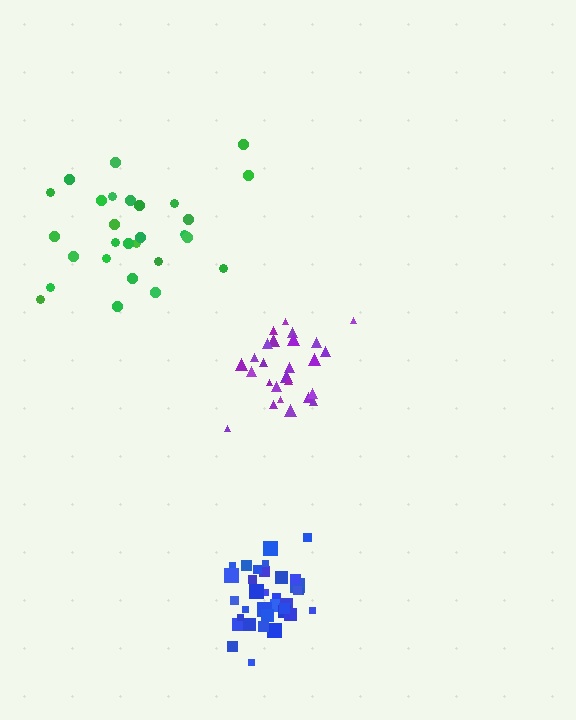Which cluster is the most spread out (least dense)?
Green.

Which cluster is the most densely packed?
Blue.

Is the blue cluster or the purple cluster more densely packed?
Blue.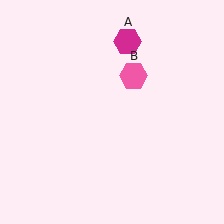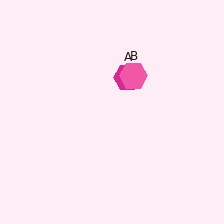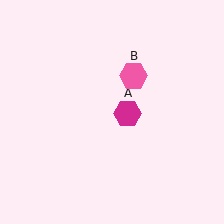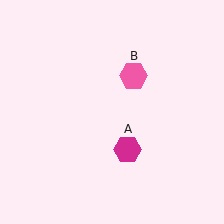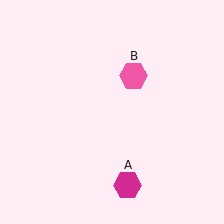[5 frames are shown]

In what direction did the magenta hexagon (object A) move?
The magenta hexagon (object A) moved down.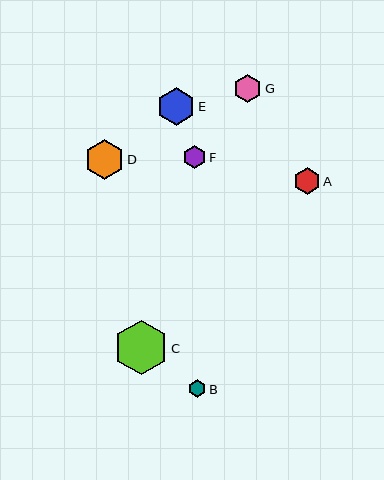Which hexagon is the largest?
Hexagon C is the largest with a size of approximately 55 pixels.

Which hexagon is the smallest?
Hexagon B is the smallest with a size of approximately 18 pixels.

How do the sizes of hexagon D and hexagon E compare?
Hexagon D and hexagon E are approximately the same size.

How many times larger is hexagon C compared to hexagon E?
Hexagon C is approximately 1.5 times the size of hexagon E.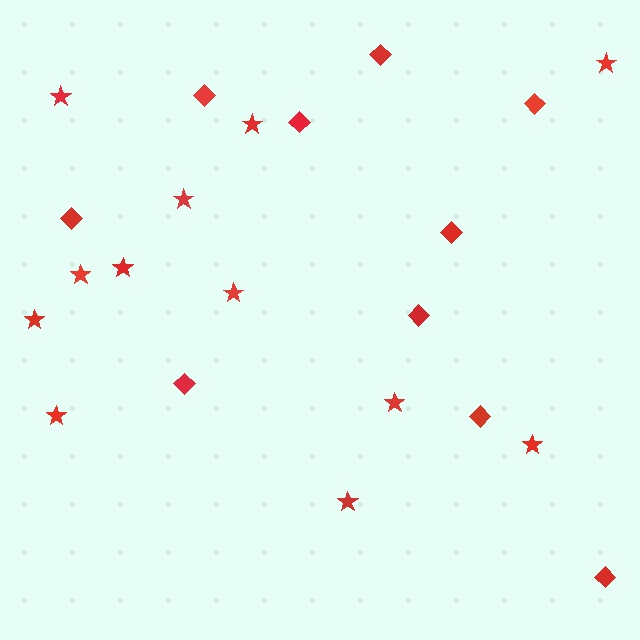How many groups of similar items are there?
There are 2 groups: one group of stars (12) and one group of diamonds (10).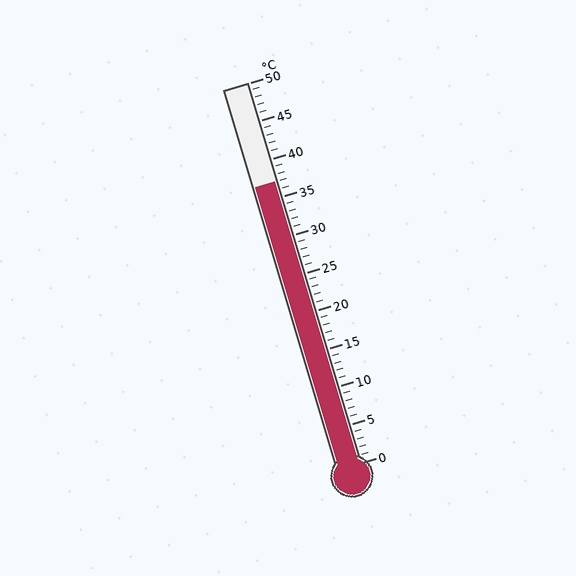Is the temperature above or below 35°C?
The temperature is above 35°C.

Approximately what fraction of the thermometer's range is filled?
The thermometer is filled to approximately 75% of its range.